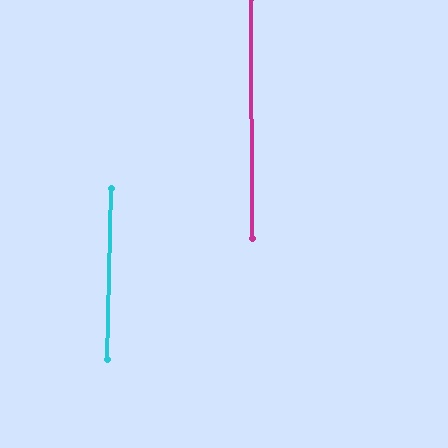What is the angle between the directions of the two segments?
Approximately 2 degrees.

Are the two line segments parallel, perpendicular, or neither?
Parallel — their directions differ by only 1.7°.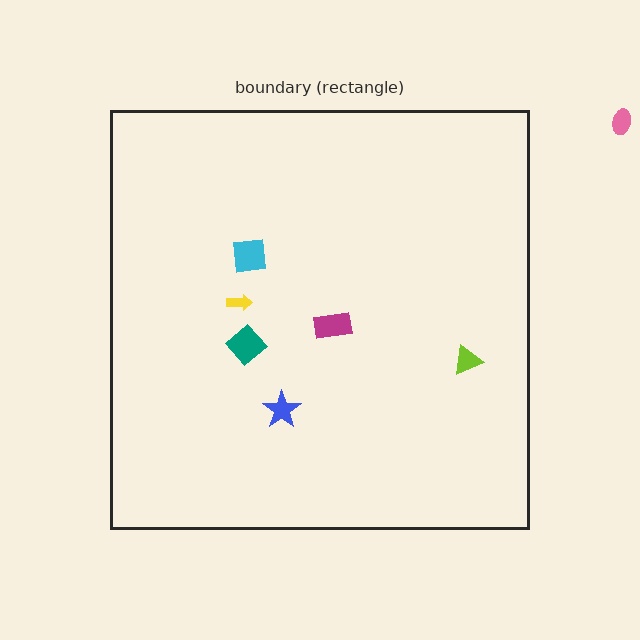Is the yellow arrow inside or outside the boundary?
Inside.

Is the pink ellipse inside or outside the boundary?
Outside.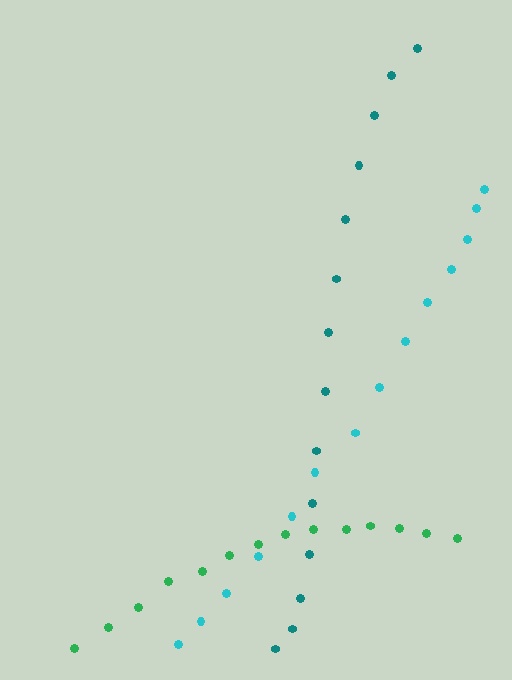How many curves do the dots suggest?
There are 3 distinct paths.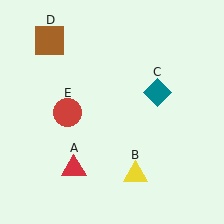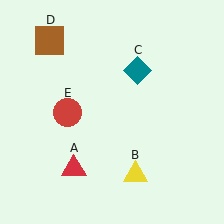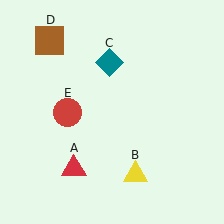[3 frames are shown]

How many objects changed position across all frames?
1 object changed position: teal diamond (object C).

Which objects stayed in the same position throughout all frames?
Red triangle (object A) and yellow triangle (object B) and brown square (object D) and red circle (object E) remained stationary.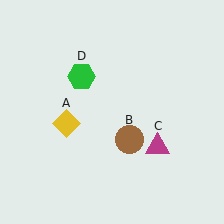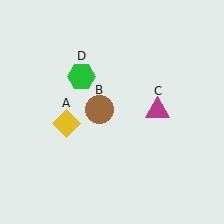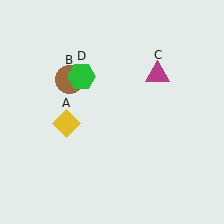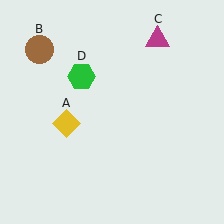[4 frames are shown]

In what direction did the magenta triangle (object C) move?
The magenta triangle (object C) moved up.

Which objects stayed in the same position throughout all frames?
Yellow diamond (object A) and green hexagon (object D) remained stationary.